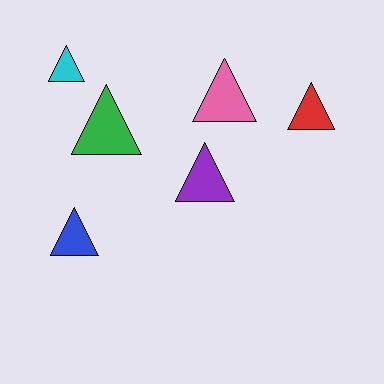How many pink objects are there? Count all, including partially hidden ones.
There is 1 pink object.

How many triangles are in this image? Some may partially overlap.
There are 6 triangles.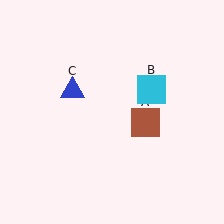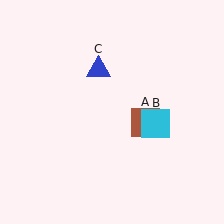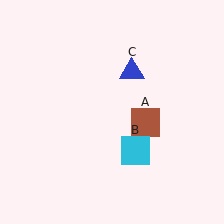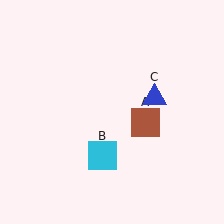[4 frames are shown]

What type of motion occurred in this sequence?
The cyan square (object B), blue triangle (object C) rotated clockwise around the center of the scene.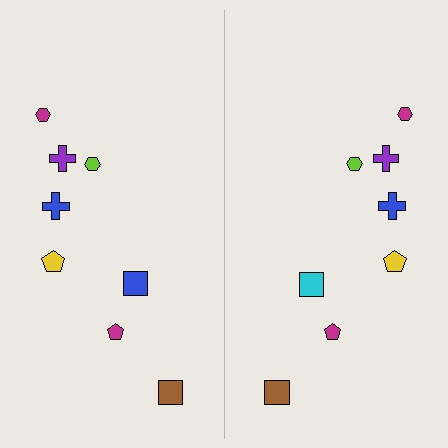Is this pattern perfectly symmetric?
No, the pattern is not perfectly symmetric. The cyan square on the right side breaks the symmetry — its mirror counterpart is blue.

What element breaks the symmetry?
The cyan square on the right side breaks the symmetry — its mirror counterpart is blue.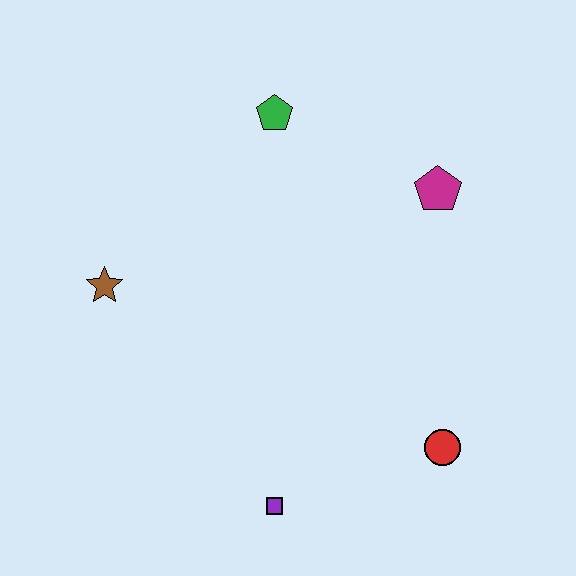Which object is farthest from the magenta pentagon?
The purple square is farthest from the magenta pentagon.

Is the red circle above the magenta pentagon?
No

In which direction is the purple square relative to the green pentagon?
The purple square is below the green pentagon.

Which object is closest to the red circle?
The purple square is closest to the red circle.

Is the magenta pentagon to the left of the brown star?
No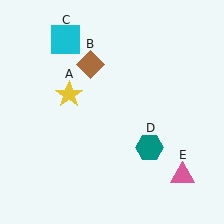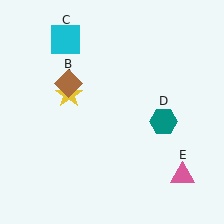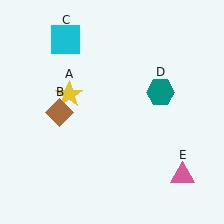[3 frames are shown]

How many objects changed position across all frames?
2 objects changed position: brown diamond (object B), teal hexagon (object D).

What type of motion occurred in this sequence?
The brown diamond (object B), teal hexagon (object D) rotated counterclockwise around the center of the scene.